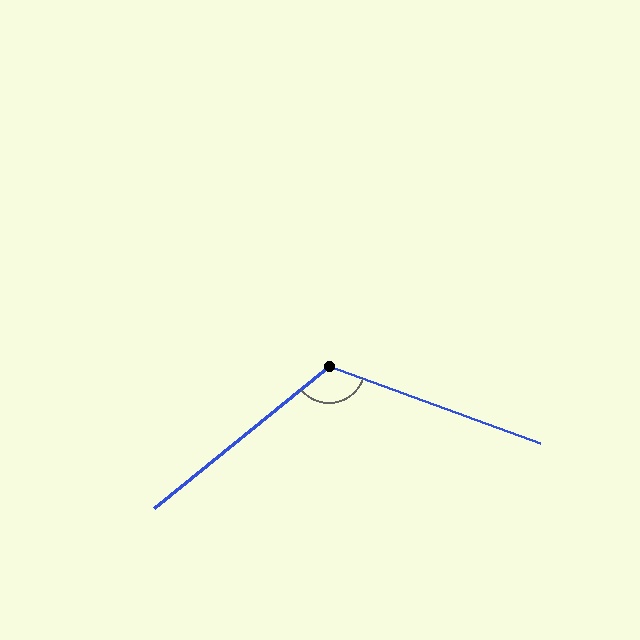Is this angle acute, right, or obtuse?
It is obtuse.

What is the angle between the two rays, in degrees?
Approximately 121 degrees.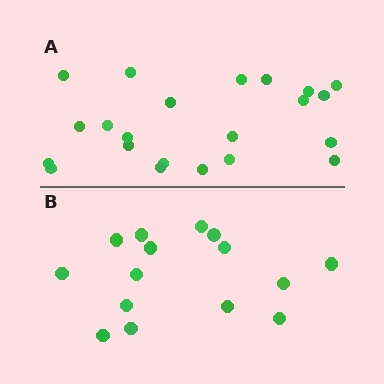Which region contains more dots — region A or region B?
Region A (the top region) has more dots.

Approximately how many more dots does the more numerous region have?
Region A has roughly 8 or so more dots than region B.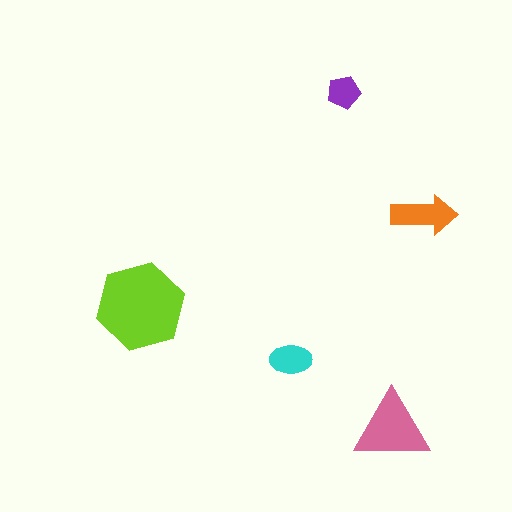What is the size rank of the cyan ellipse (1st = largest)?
4th.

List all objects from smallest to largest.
The purple pentagon, the cyan ellipse, the orange arrow, the pink triangle, the lime hexagon.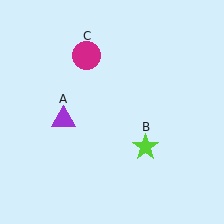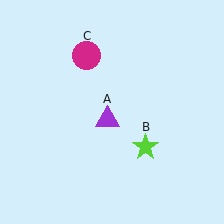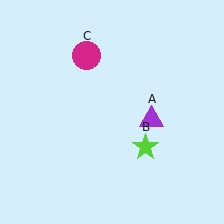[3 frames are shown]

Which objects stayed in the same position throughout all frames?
Lime star (object B) and magenta circle (object C) remained stationary.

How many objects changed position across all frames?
1 object changed position: purple triangle (object A).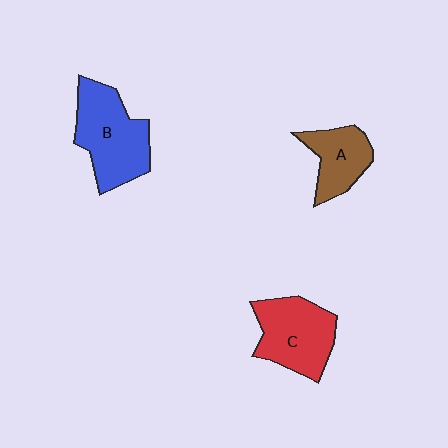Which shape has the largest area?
Shape B (blue).